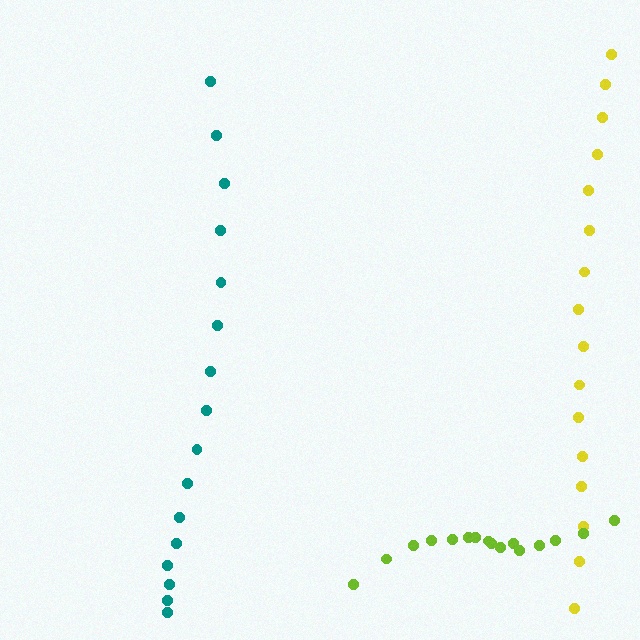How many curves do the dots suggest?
There are 3 distinct paths.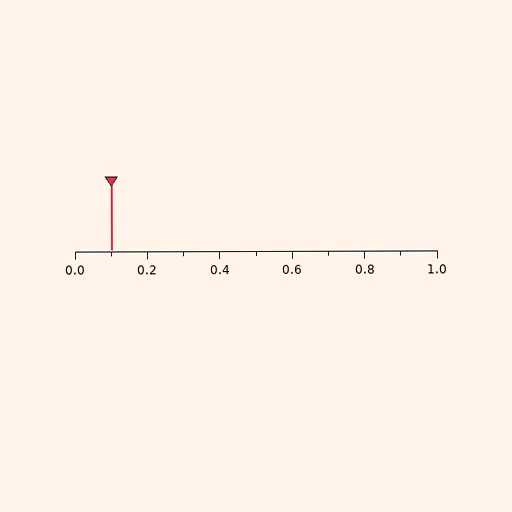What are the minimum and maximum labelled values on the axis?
The axis runs from 0.0 to 1.0.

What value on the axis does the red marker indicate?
The marker indicates approximately 0.1.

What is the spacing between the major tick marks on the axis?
The major ticks are spaced 0.2 apart.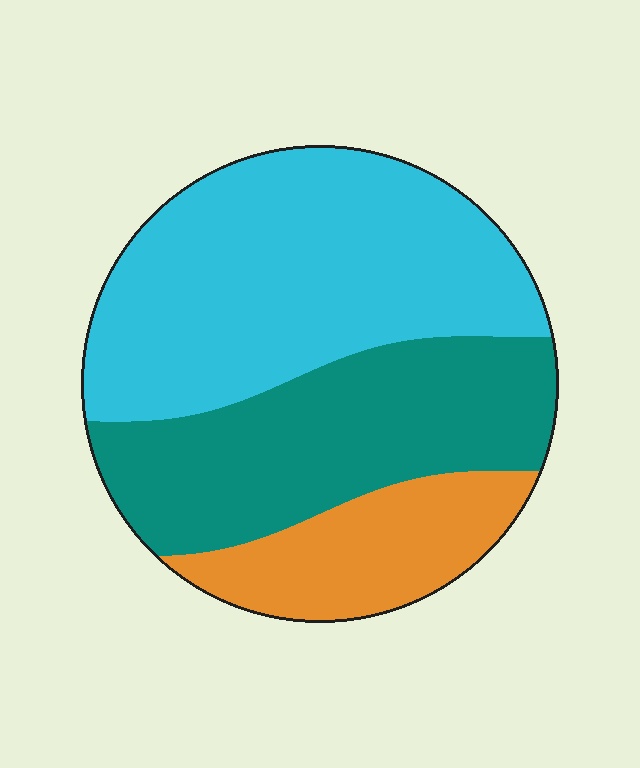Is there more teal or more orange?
Teal.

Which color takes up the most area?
Cyan, at roughly 45%.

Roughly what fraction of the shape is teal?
Teal takes up about one third (1/3) of the shape.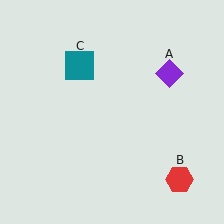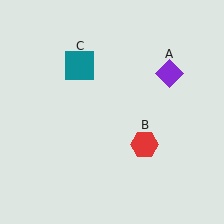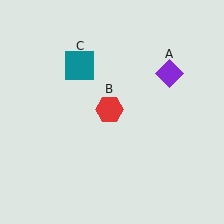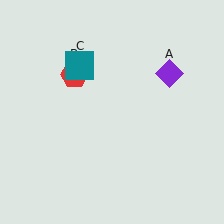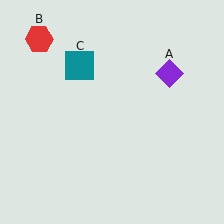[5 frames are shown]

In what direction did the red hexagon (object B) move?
The red hexagon (object B) moved up and to the left.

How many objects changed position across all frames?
1 object changed position: red hexagon (object B).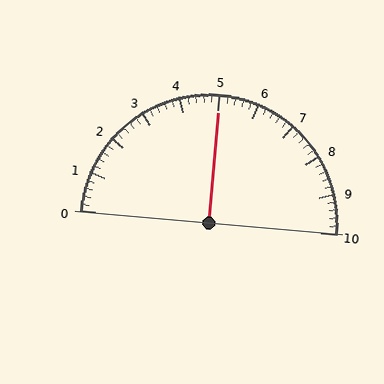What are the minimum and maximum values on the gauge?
The gauge ranges from 0 to 10.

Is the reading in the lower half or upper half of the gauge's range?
The reading is in the upper half of the range (0 to 10).